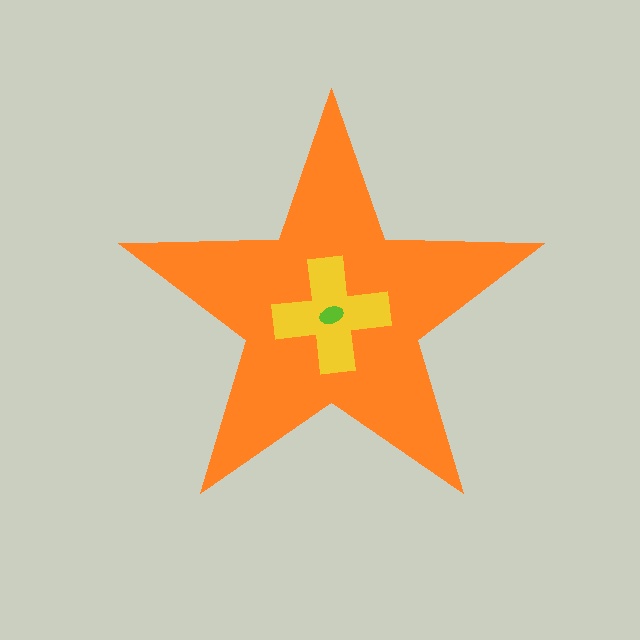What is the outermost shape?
The orange star.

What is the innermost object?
The lime ellipse.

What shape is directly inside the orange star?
The yellow cross.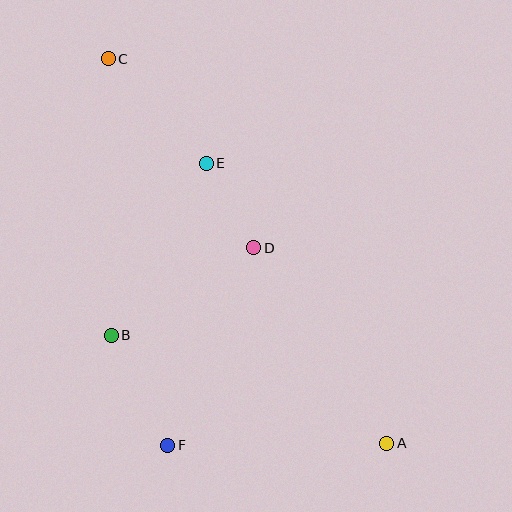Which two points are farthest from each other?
Points A and C are farthest from each other.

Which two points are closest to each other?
Points D and E are closest to each other.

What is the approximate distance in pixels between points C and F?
The distance between C and F is approximately 391 pixels.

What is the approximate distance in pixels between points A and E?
The distance between A and E is approximately 333 pixels.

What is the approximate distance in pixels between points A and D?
The distance between A and D is approximately 237 pixels.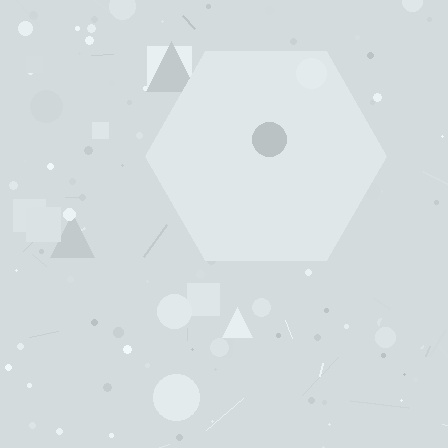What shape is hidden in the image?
A hexagon is hidden in the image.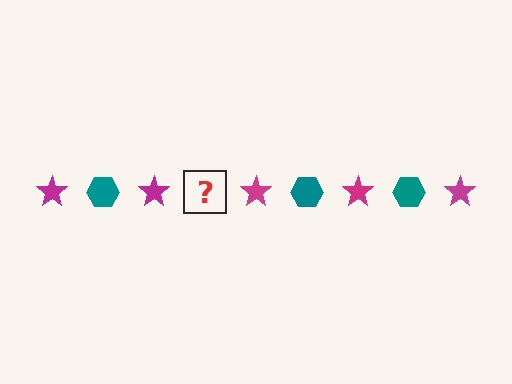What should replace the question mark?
The question mark should be replaced with a teal hexagon.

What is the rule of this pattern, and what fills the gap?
The rule is that the pattern alternates between magenta star and teal hexagon. The gap should be filled with a teal hexagon.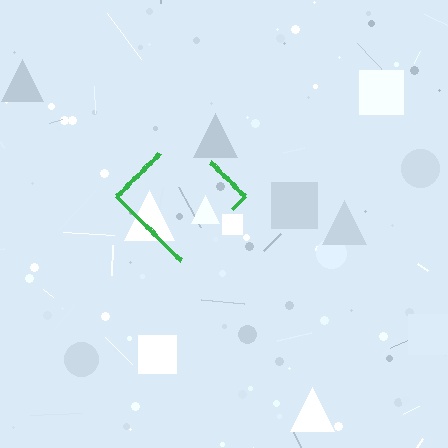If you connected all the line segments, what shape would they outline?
They would outline a diamond.